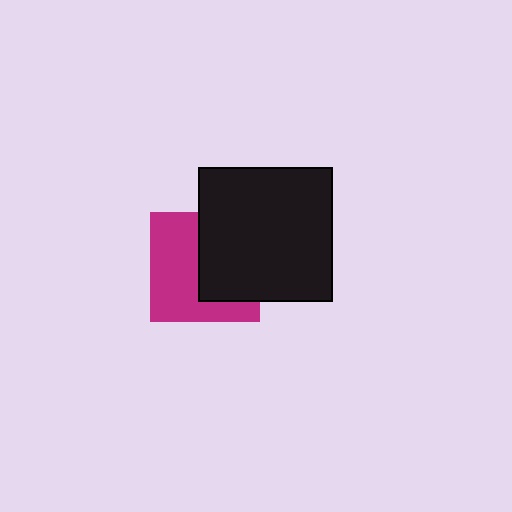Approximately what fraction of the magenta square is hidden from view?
Roughly 46% of the magenta square is hidden behind the black square.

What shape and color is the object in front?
The object in front is a black square.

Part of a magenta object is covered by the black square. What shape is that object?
It is a square.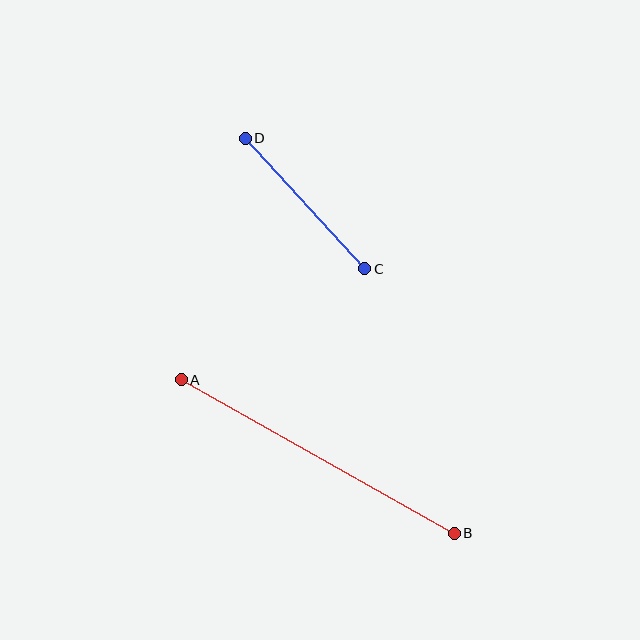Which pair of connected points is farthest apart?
Points A and B are farthest apart.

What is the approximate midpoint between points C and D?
The midpoint is at approximately (305, 203) pixels.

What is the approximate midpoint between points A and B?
The midpoint is at approximately (318, 457) pixels.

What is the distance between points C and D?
The distance is approximately 177 pixels.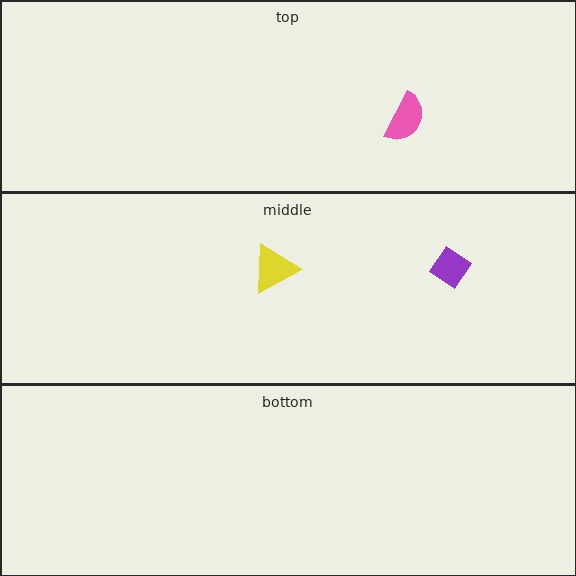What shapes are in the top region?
The pink semicircle.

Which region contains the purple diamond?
The middle region.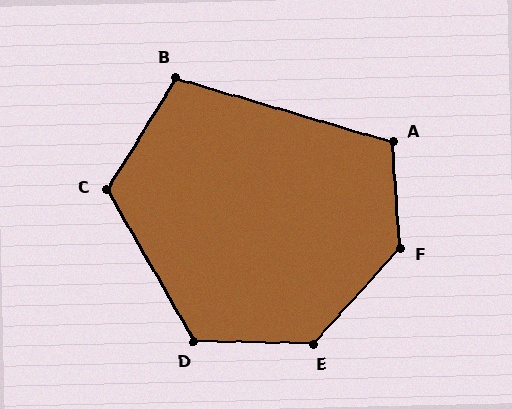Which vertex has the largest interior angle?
F, at approximately 134 degrees.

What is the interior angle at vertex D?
Approximately 121 degrees (obtuse).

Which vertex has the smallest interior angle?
B, at approximately 105 degrees.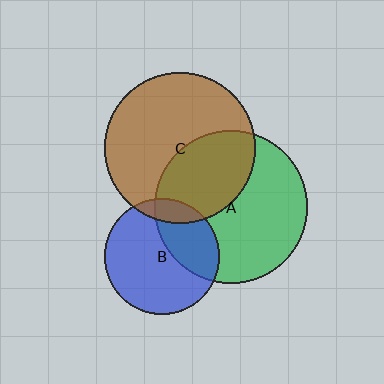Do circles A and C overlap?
Yes.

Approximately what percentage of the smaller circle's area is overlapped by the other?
Approximately 40%.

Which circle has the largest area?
Circle A (green).